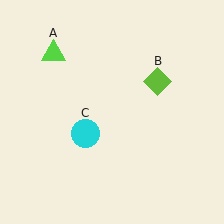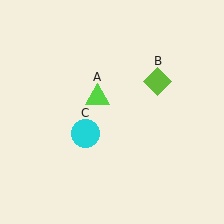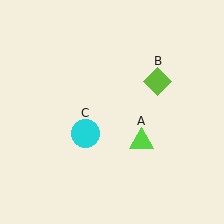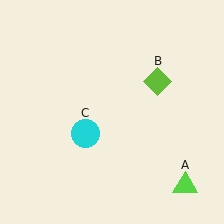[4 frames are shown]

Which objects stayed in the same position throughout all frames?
Lime diamond (object B) and cyan circle (object C) remained stationary.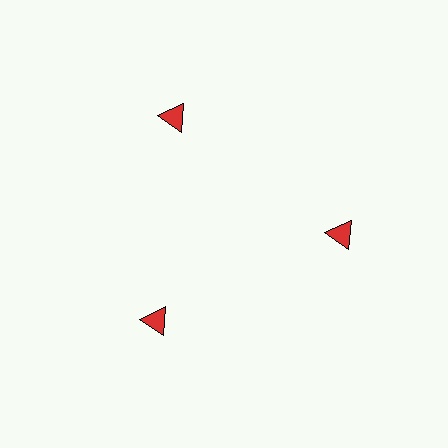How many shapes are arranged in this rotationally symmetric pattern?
There are 3 shapes, arranged in 3 groups of 1.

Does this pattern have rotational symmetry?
Yes, this pattern has 3-fold rotational symmetry. It looks the same after rotating 120 degrees around the center.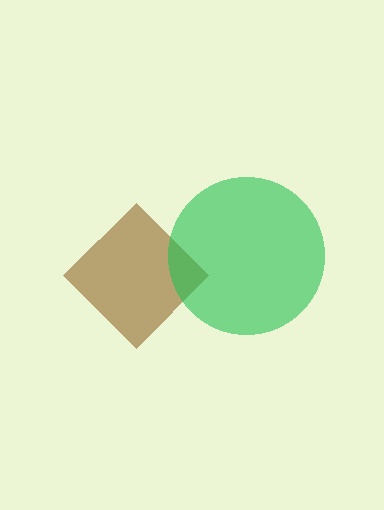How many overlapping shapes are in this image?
There are 2 overlapping shapes in the image.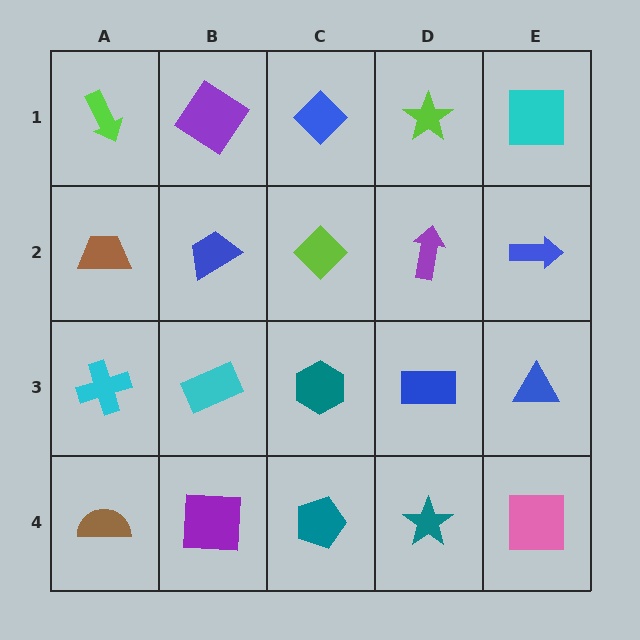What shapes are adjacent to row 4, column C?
A teal hexagon (row 3, column C), a purple square (row 4, column B), a teal star (row 4, column D).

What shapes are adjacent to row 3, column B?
A blue trapezoid (row 2, column B), a purple square (row 4, column B), a cyan cross (row 3, column A), a teal hexagon (row 3, column C).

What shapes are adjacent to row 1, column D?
A purple arrow (row 2, column D), a blue diamond (row 1, column C), a cyan square (row 1, column E).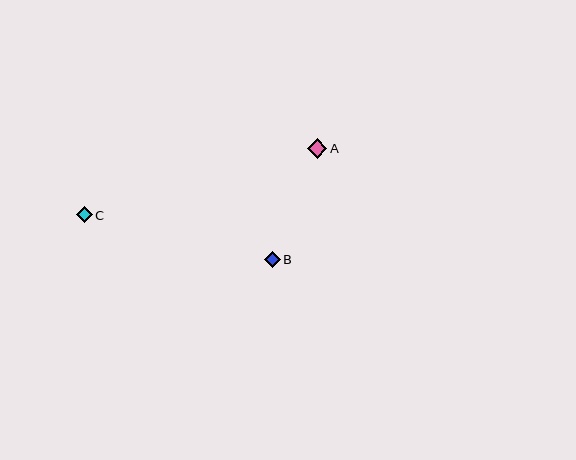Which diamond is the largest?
Diamond A is the largest with a size of approximately 19 pixels.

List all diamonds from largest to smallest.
From largest to smallest: A, B, C.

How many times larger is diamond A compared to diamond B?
Diamond A is approximately 1.2 times the size of diamond B.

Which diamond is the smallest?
Diamond C is the smallest with a size of approximately 16 pixels.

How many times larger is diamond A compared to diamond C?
Diamond A is approximately 1.2 times the size of diamond C.